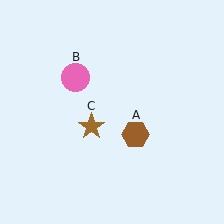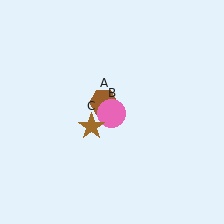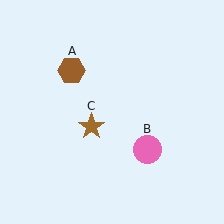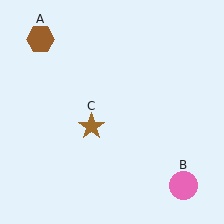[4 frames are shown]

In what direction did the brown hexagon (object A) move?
The brown hexagon (object A) moved up and to the left.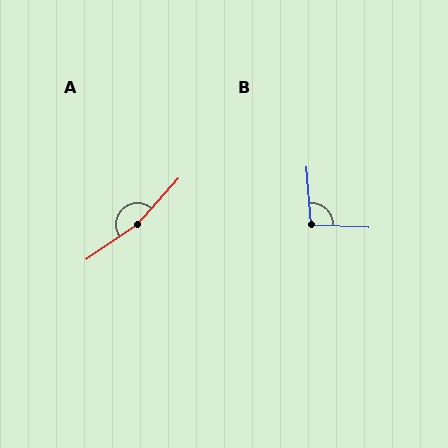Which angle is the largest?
A, at approximately 167 degrees.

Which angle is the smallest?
B, at approximately 97 degrees.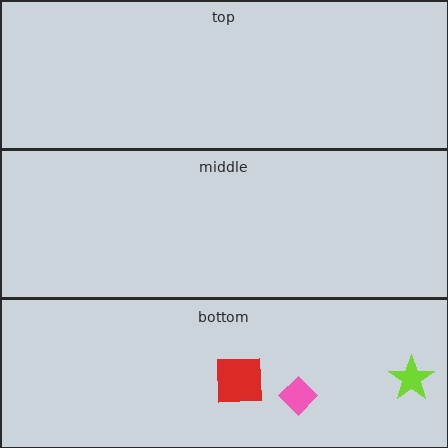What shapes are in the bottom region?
The red square, the pink diamond, the lime star.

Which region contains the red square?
The bottom region.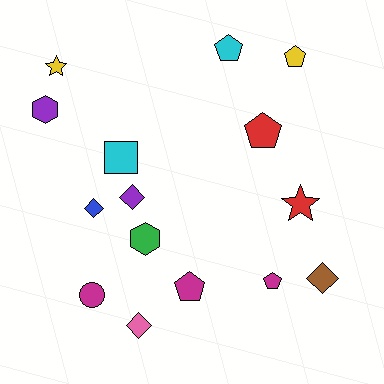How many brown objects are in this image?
There is 1 brown object.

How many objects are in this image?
There are 15 objects.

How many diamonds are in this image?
There are 4 diamonds.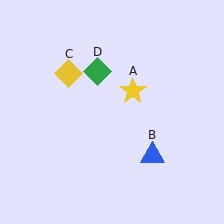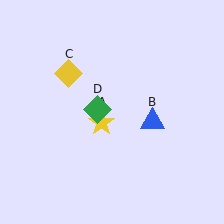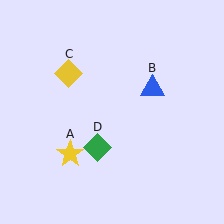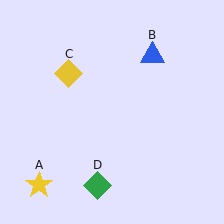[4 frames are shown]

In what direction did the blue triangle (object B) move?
The blue triangle (object B) moved up.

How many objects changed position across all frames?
3 objects changed position: yellow star (object A), blue triangle (object B), green diamond (object D).